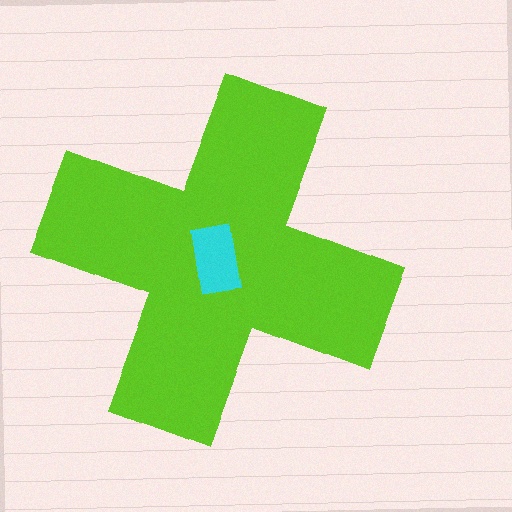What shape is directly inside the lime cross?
The cyan rectangle.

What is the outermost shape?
The lime cross.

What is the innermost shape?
The cyan rectangle.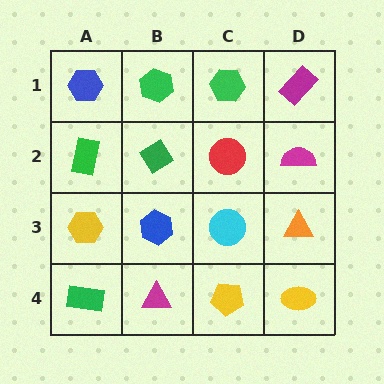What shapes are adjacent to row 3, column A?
A green rectangle (row 2, column A), a green rectangle (row 4, column A), a blue hexagon (row 3, column B).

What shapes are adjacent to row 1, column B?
A green diamond (row 2, column B), a blue hexagon (row 1, column A), a green hexagon (row 1, column C).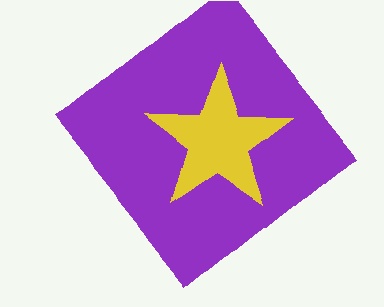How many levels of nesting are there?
2.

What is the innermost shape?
The yellow star.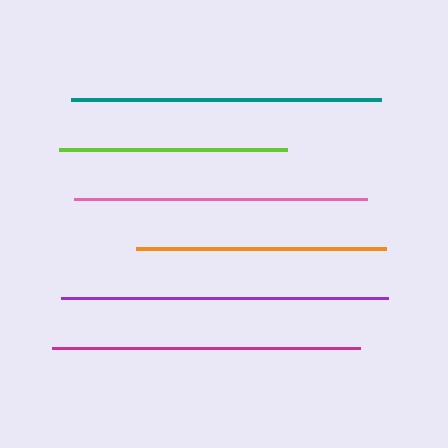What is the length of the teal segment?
The teal segment is approximately 310 pixels long.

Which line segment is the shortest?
The lime line is the shortest at approximately 229 pixels.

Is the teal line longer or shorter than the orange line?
The teal line is longer than the orange line.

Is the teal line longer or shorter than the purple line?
The purple line is longer than the teal line.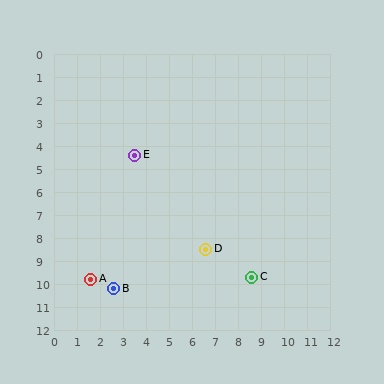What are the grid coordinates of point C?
Point C is at approximately (8.6, 9.7).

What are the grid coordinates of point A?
Point A is at approximately (1.6, 9.8).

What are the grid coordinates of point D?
Point D is at approximately (6.6, 8.5).